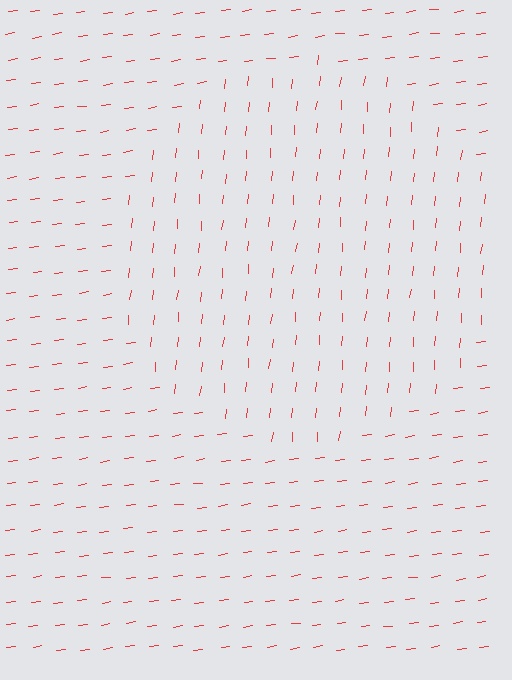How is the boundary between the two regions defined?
The boundary is defined purely by a change in line orientation (approximately 76 degrees difference). All lines are the same color and thickness.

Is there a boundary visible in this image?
Yes, there is a texture boundary formed by a change in line orientation.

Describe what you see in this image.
The image is filled with small red line segments. A circle region in the image has lines oriented differently from the surrounding lines, creating a visible texture boundary.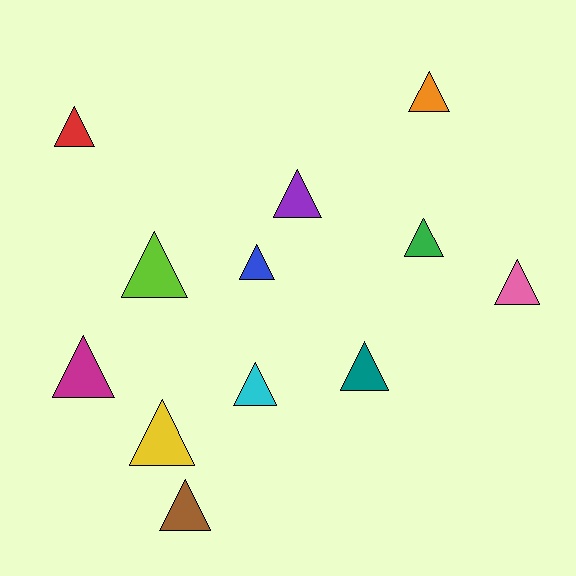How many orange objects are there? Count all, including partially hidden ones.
There is 1 orange object.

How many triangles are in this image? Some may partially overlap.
There are 12 triangles.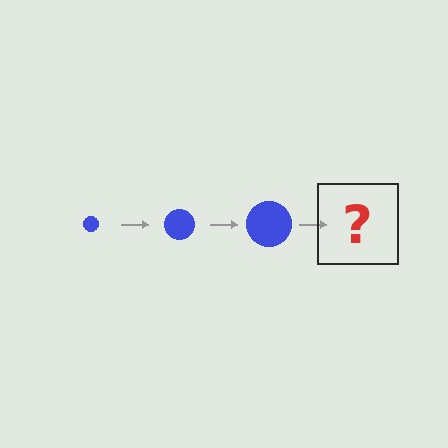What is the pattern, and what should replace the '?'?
The pattern is that the circle gets progressively larger each step. The '?' should be a blue circle, larger than the previous one.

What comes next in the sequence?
The next element should be a blue circle, larger than the previous one.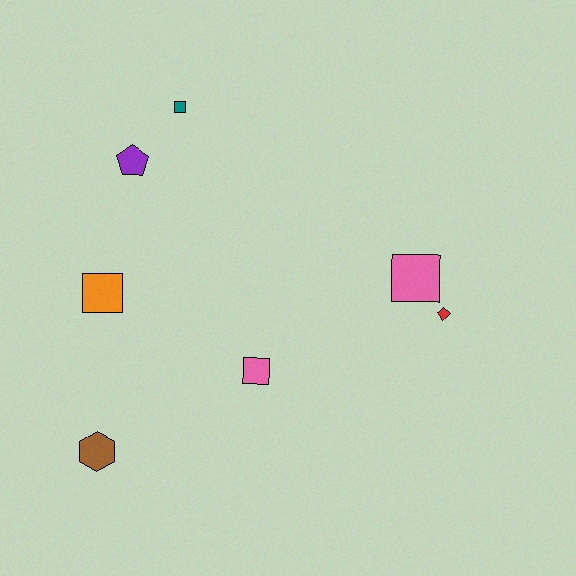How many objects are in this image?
There are 7 objects.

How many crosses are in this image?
There are no crosses.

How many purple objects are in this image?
There is 1 purple object.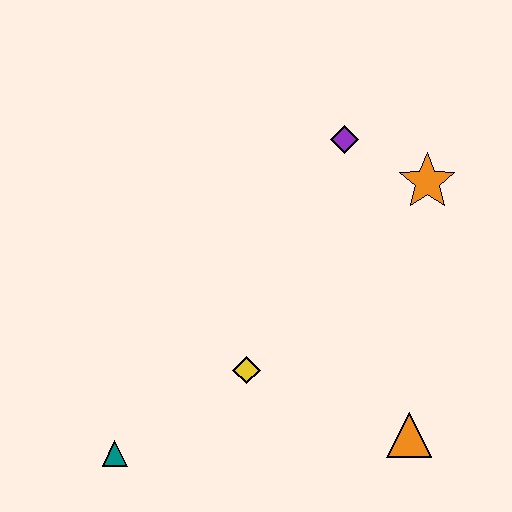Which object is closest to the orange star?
The purple diamond is closest to the orange star.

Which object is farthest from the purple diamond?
The teal triangle is farthest from the purple diamond.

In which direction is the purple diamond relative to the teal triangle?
The purple diamond is above the teal triangle.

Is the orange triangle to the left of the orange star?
Yes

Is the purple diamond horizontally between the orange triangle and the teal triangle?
Yes